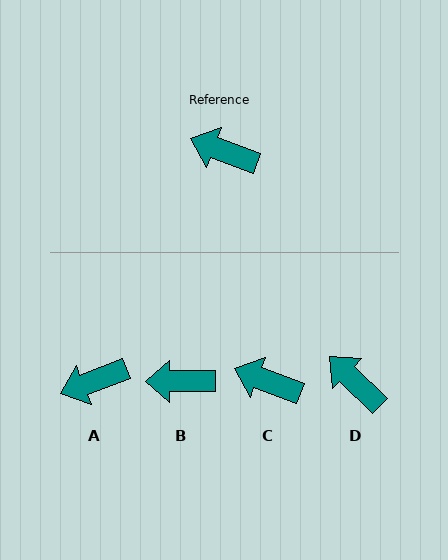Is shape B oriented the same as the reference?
No, it is off by about 21 degrees.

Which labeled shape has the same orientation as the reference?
C.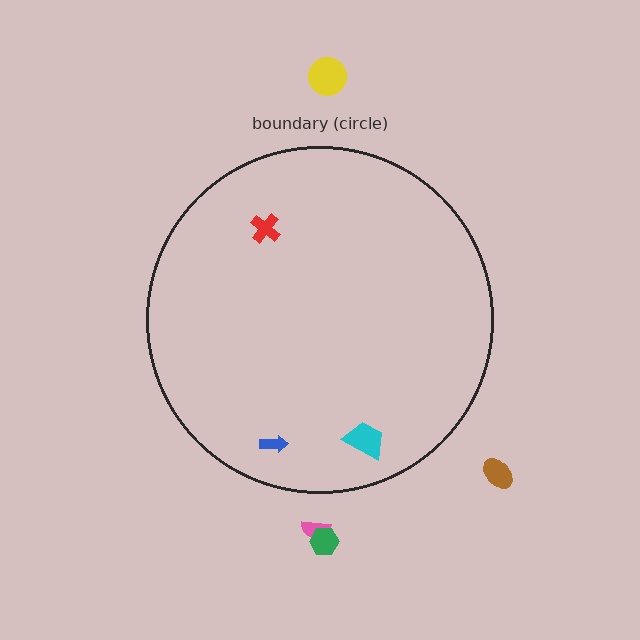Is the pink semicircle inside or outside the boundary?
Outside.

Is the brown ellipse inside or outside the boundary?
Outside.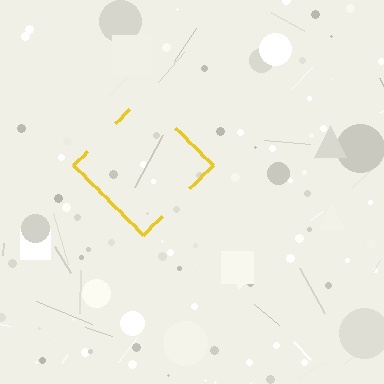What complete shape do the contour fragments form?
The contour fragments form a diamond.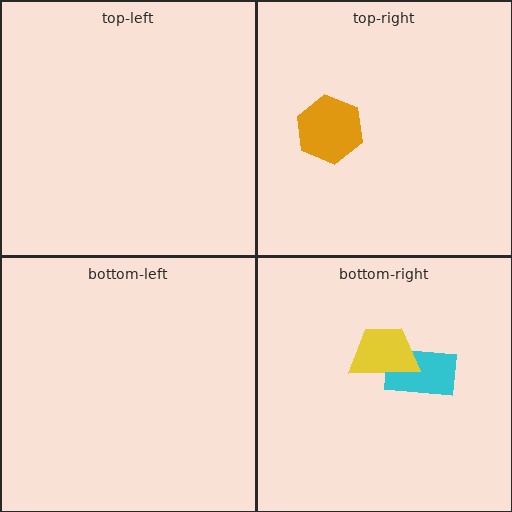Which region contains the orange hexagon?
The top-right region.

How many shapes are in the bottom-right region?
2.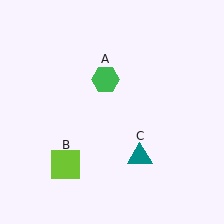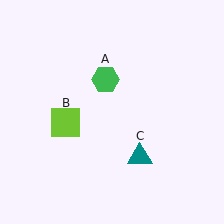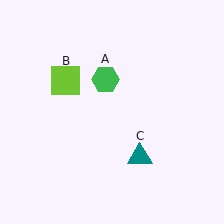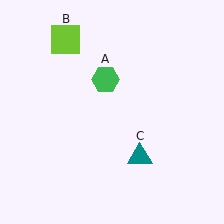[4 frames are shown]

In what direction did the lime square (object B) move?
The lime square (object B) moved up.